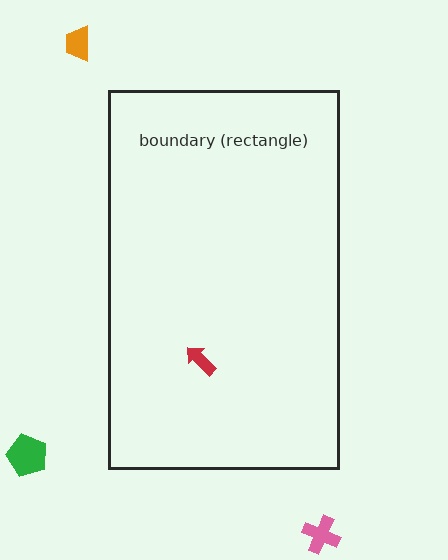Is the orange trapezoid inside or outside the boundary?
Outside.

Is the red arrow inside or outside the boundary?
Inside.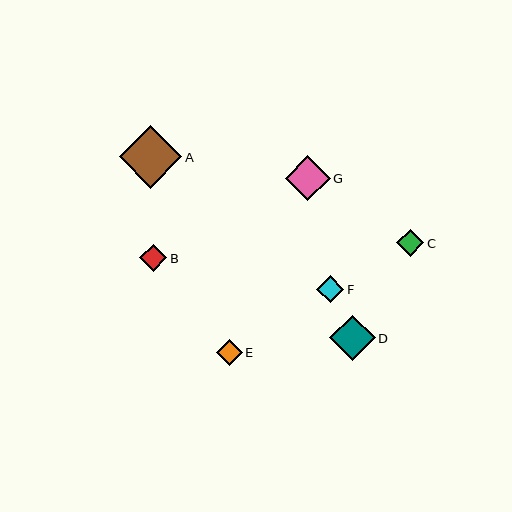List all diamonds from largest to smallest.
From largest to smallest: A, D, G, C, F, B, E.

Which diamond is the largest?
Diamond A is the largest with a size of approximately 63 pixels.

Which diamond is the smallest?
Diamond E is the smallest with a size of approximately 26 pixels.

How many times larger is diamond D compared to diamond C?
Diamond D is approximately 1.7 times the size of diamond C.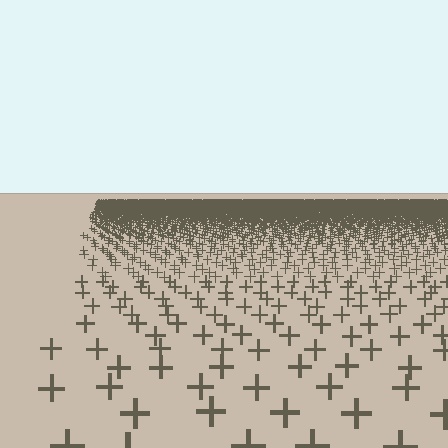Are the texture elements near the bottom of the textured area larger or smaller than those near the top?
Larger. Near the bottom, elements are closer to the viewer and appear at a bigger on-screen size.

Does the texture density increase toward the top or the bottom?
Density increases toward the top.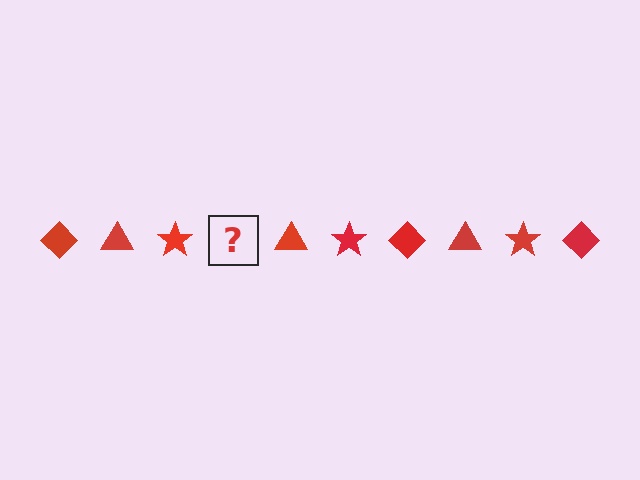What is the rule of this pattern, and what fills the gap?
The rule is that the pattern cycles through diamond, triangle, star shapes in red. The gap should be filled with a red diamond.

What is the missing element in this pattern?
The missing element is a red diamond.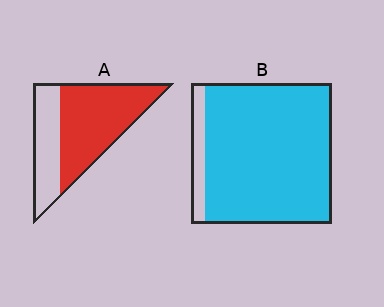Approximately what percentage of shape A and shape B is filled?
A is approximately 65% and B is approximately 90%.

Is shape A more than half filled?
Yes.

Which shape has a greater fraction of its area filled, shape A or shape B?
Shape B.